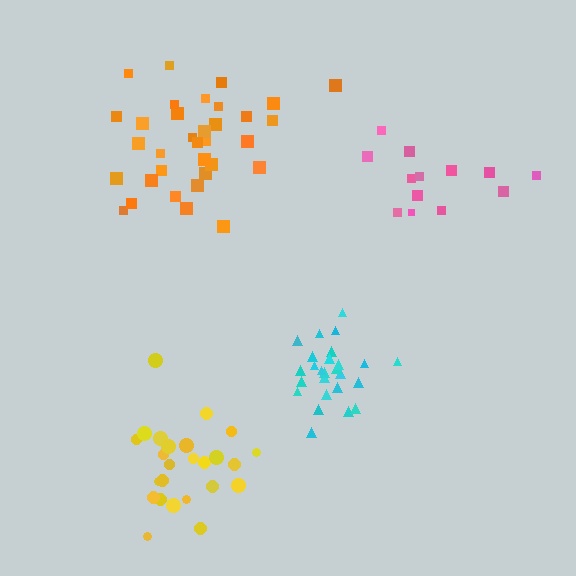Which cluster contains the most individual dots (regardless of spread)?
Orange (34).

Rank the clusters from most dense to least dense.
cyan, yellow, orange, pink.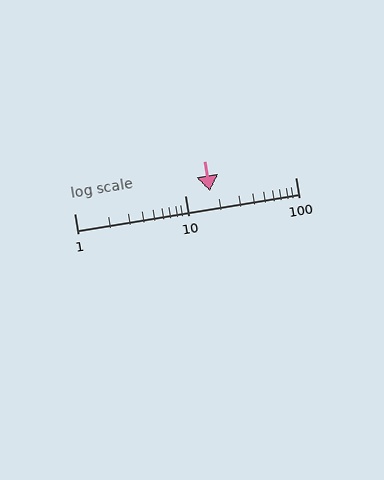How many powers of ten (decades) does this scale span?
The scale spans 2 decades, from 1 to 100.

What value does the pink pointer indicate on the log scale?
The pointer indicates approximately 17.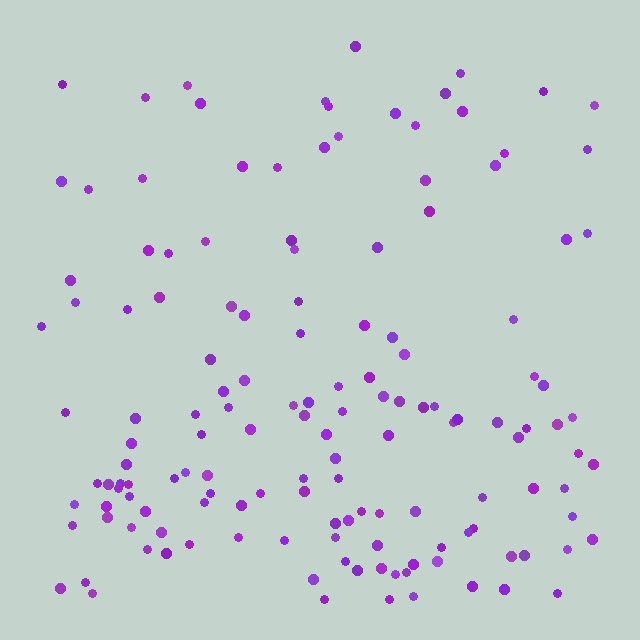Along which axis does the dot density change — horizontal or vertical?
Vertical.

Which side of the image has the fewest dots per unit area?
The top.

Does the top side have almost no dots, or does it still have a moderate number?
Still a moderate number, just noticeably fewer than the bottom.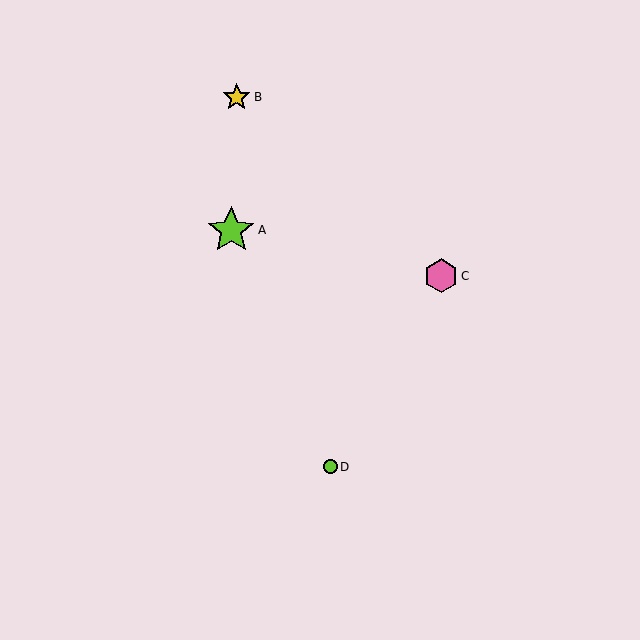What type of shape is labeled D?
Shape D is a lime circle.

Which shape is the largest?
The lime star (labeled A) is the largest.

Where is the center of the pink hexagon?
The center of the pink hexagon is at (441, 276).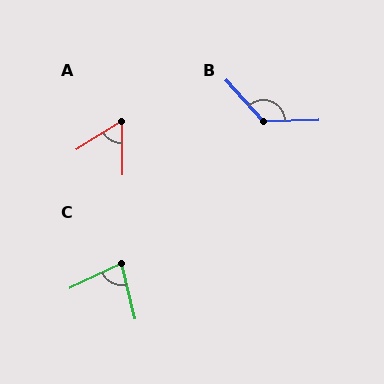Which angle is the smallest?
A, at approximately 59 degrees.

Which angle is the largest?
B, at approximately 131 degrees.